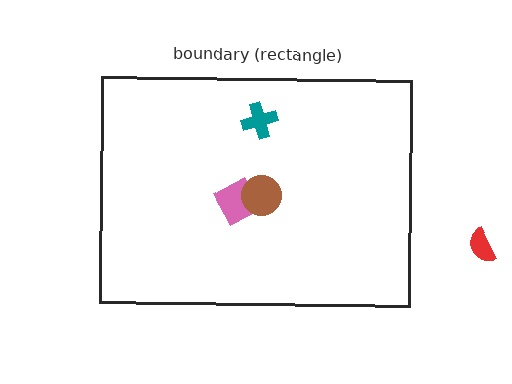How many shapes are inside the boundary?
3 inside, 1 outside.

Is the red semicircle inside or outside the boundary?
Outside.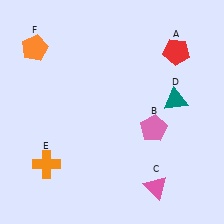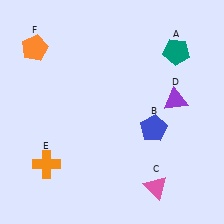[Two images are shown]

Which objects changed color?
A changed from red to teal. B changed from pink to blue. D changed from teal to purple.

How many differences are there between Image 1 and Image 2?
There are 3 differences between the two images.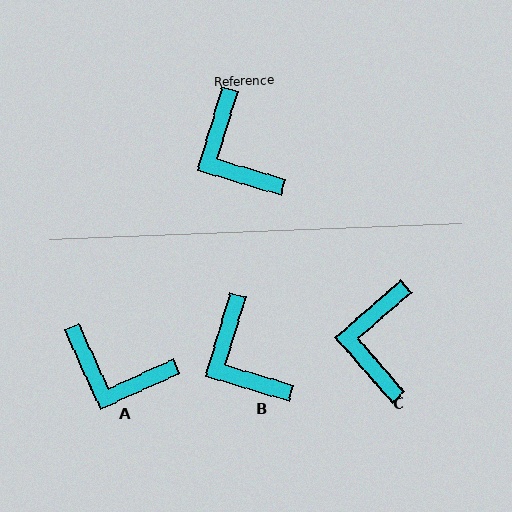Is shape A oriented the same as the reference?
No, it is off by about 41 degrees.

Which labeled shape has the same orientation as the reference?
B.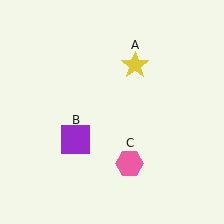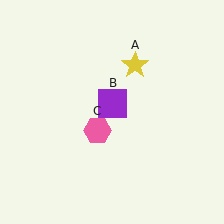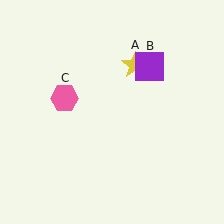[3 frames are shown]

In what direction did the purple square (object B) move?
The purple square (object B) moved up and to the right.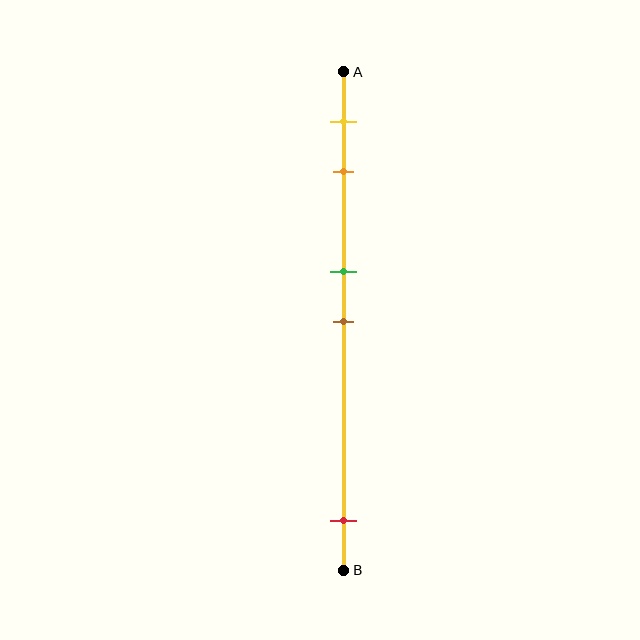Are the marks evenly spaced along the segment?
No, the marks are not evenly spaced.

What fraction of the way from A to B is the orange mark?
The orange mark is approximately 20% (0.2) of the way from A to B.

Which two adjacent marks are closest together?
The green and brown marks are the closest adjacent pair.